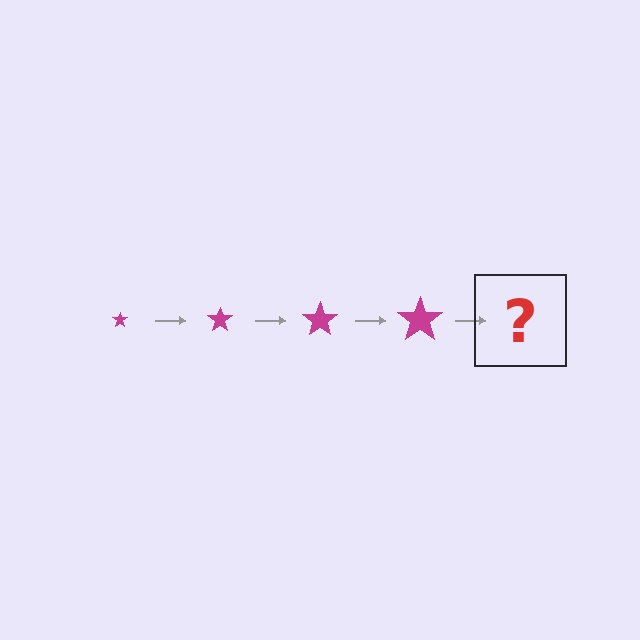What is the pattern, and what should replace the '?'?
The pattern is that the star gets progressively larger each step. The '?' should be a magenta star, larger than the previous one.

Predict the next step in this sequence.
The next step is a magenta star, larger than the previous one.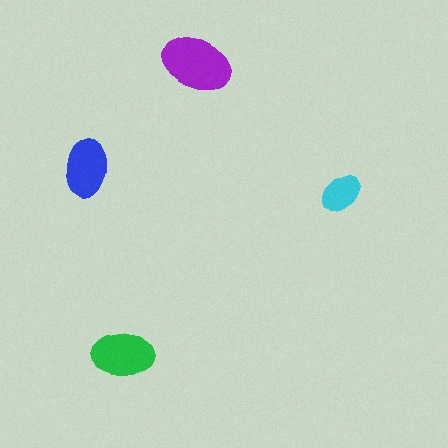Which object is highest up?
The purple ellipse is topmost.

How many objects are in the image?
There are 4 objects in the image.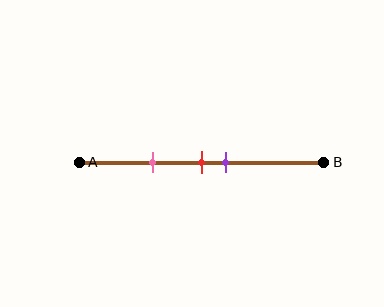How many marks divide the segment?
There are 3 marks dividing the segment.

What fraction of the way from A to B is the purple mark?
The purple mark is approximately 60% (0.6) of the way from A to B.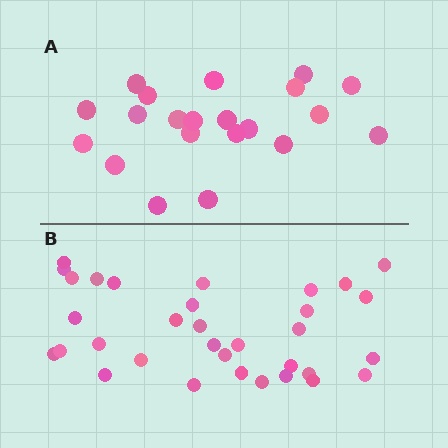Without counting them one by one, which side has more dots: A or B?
Region B (the bottom region) has more dots.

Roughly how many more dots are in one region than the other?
Region B has roughly 12 or so more dots than region A.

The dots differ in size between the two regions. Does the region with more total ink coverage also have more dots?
No. Region A has more total ink coverage because its dots are larger, but region B actually contains more individual dots. Total area can be misleading — the number of items is what matters here.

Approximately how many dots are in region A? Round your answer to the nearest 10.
About 20 dots. (The exact count is 21, which rounds to 20.)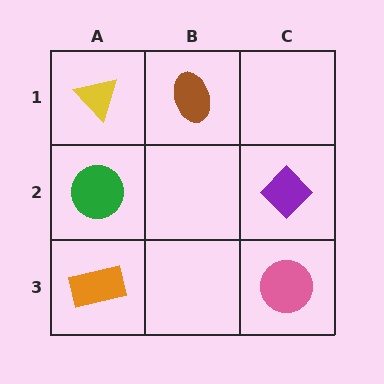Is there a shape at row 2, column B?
No, that cell is empty.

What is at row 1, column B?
A brown ellipse.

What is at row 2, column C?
A purple diamond.